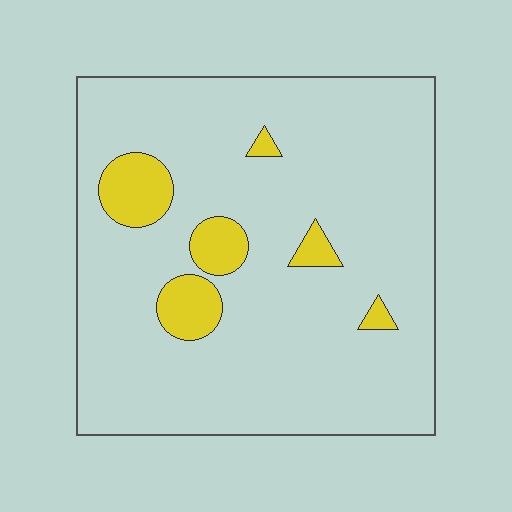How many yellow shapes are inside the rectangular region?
6.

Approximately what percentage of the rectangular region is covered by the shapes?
Approximately 10%.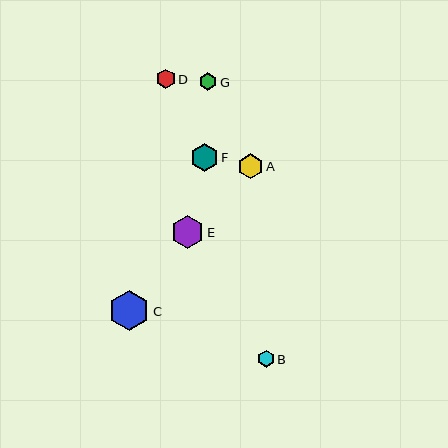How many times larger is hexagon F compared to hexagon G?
Hexagon F is approximately 1.6 times the size of hexagon G.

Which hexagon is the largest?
Hexagon C is the largest with a size of approximately 41 pixels.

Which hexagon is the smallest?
Hexagon B is the smallest with a size of approximately 16 pixels.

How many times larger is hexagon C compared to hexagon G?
Hexagon C is approximately 2.4 times the size of hexagon G.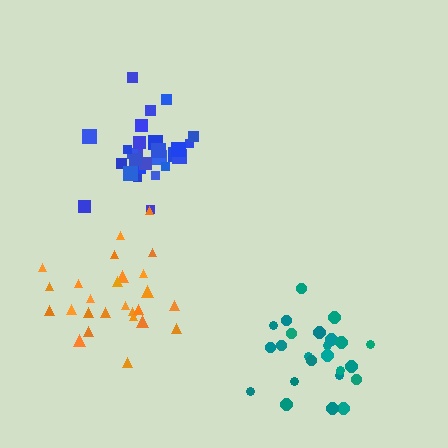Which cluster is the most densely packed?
Blue.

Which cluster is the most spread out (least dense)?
Orange.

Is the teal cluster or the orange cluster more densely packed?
Teal.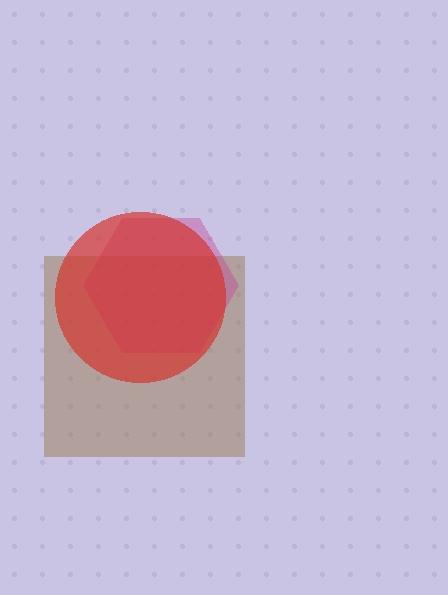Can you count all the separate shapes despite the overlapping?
Yes, there are 3 separate shapes.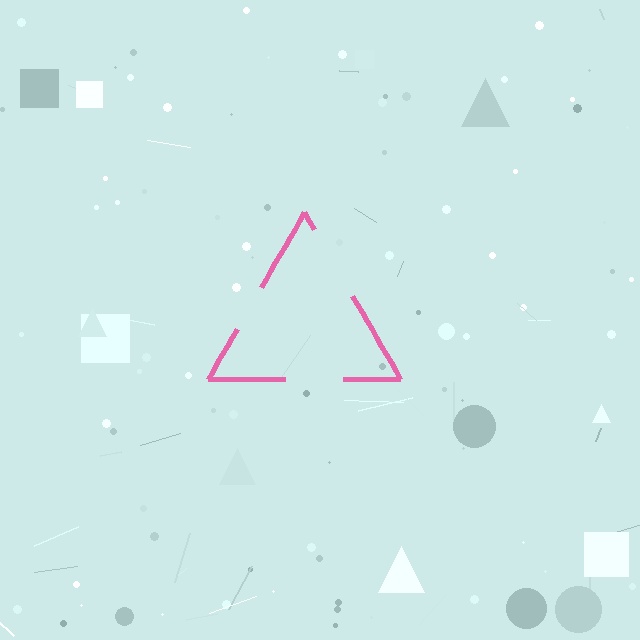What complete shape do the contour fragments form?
The contour fragments form a triangle.